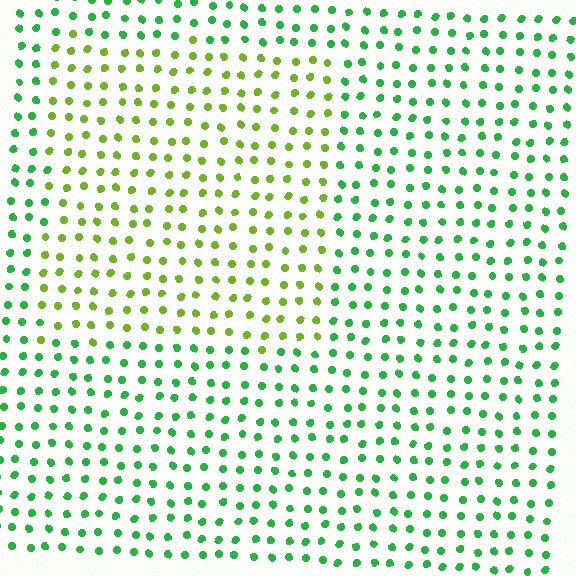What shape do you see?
I see a rectangle.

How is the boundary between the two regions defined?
The boundary is defined purely by a slight shift in hue (about 43 degrees). Spacing, size, and orientation are identical on both sides.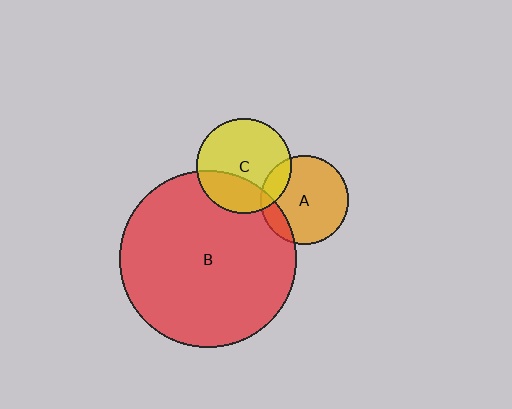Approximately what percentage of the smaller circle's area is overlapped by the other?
Approximately 30%.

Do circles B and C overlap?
Yes.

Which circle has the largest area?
Circle B (red).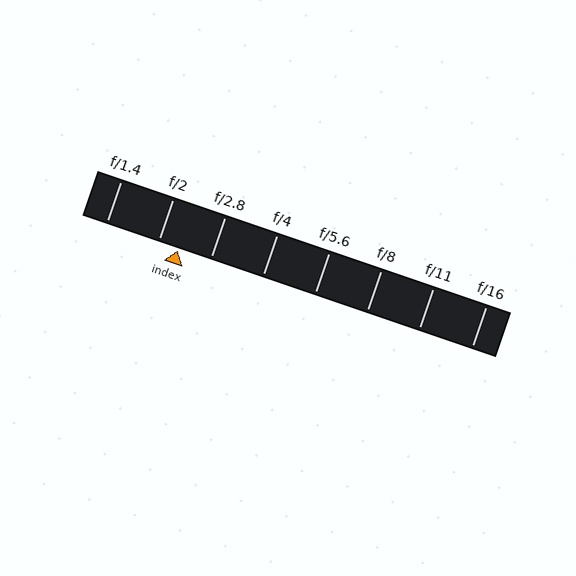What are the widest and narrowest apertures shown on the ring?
The widest aperture shown is f/1.4 and the narrowest is f/16.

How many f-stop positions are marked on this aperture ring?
There are 8 f-stop positions marked.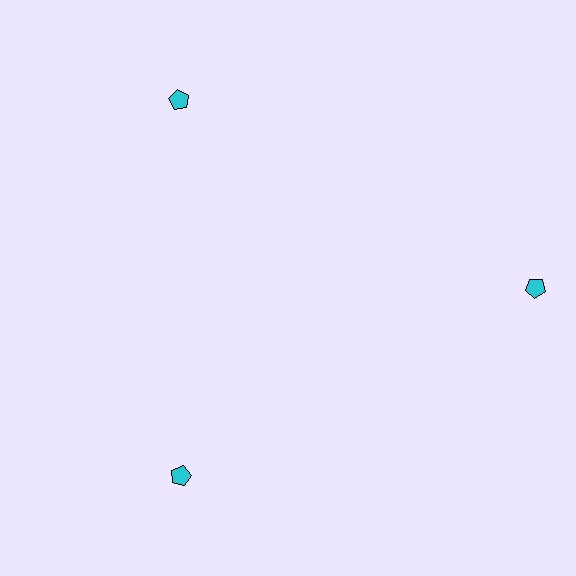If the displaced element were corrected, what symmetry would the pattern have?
It would have 3-fold rotational symmetry — the pattern would map onto itself every 120 degrees.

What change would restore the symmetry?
The symmetry would be restored by moving it inward, back onto the ring so that all 3 pentagons sit at equal angles and equal distance from the center.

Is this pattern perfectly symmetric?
No. The 3 cyan pentagons are arranged in a ring, but one element near the 3 o'clock position is pushed outward from the center, breaking the 3-fold rotational symmetry.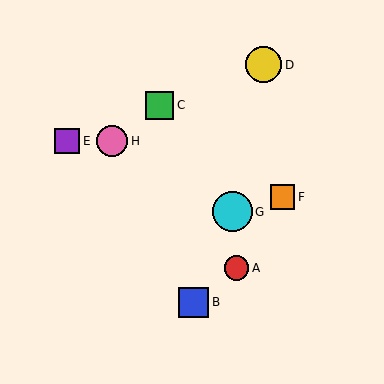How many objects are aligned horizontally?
2 objects (E, H) are aligned horizontally.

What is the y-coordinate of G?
Object G is at y≈212.